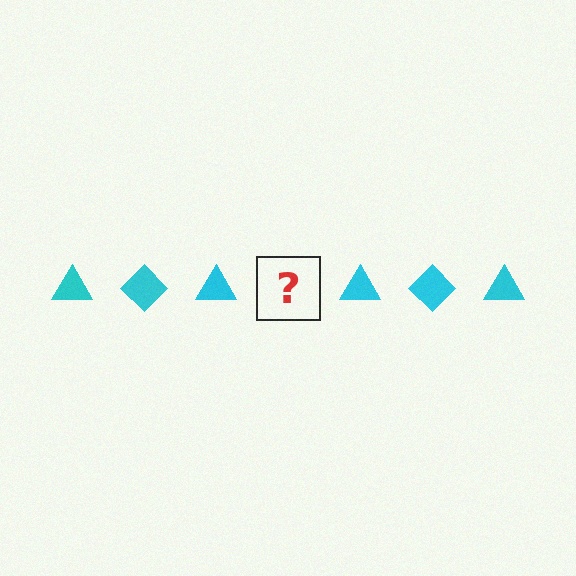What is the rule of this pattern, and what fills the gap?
The rule is that the pattern cycles through triangle, diamond shapes in cyan. The gap should be filled with a cyan diamond.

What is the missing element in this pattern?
The missing element is a cyan diamond.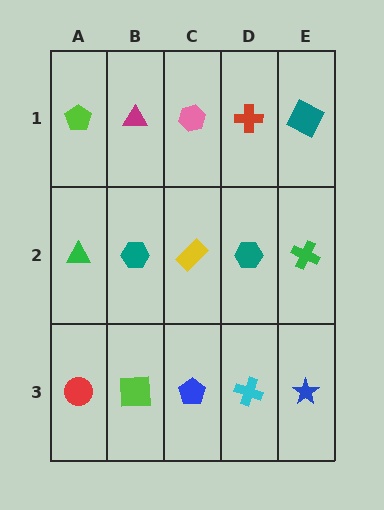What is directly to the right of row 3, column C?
A cyan cross.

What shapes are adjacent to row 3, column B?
A teal hexagon (row 2, column B), a red circle (row 3, column A), a blue pentagon (row 3, column C).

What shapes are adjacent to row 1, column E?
A green cross (row 2, column E), a red cross (row 1, column D).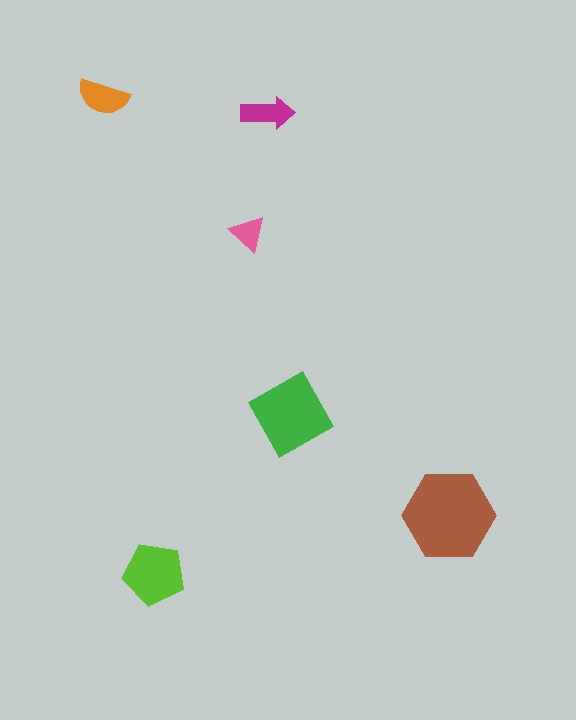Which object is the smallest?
The pink triangle.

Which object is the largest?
The brown hexagon.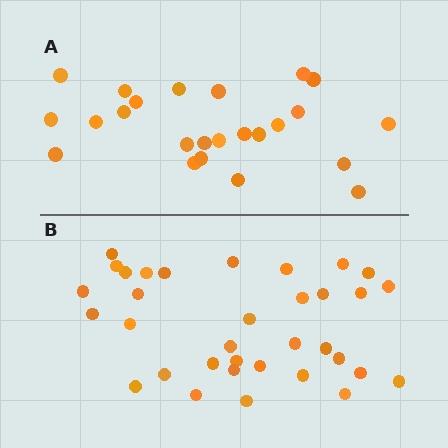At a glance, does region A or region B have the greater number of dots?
Region B (the bottom region) has more dots.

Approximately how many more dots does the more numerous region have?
Region B has roughly 10 or so more dots than region A.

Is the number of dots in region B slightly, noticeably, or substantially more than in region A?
Region B has noticeably more, but not dramatically so. The ratio is roughly 1.4 to 1.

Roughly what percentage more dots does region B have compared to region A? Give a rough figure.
About 40% more.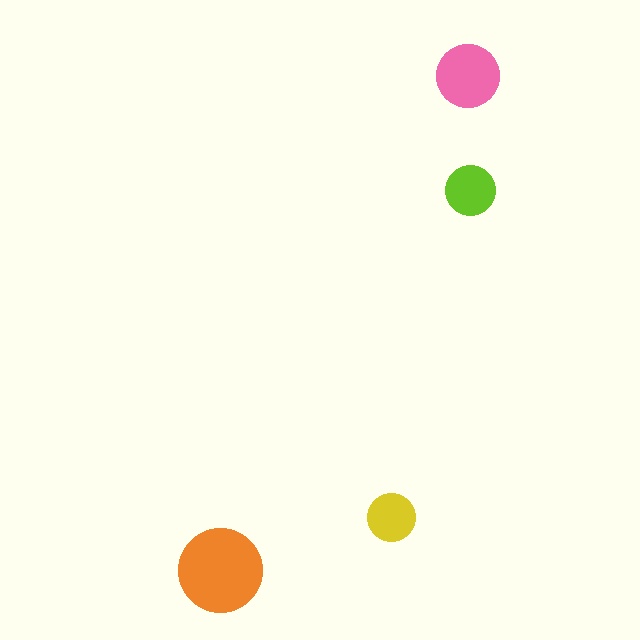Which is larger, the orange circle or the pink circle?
The orange one.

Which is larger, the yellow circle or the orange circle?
The orange one.